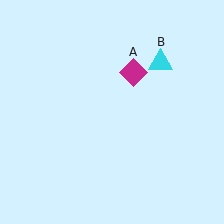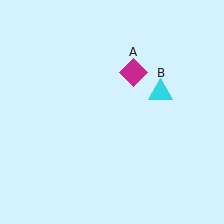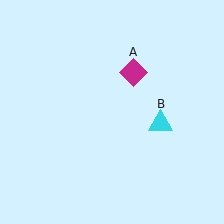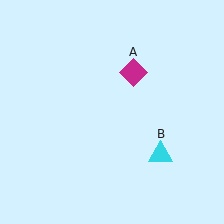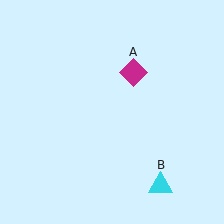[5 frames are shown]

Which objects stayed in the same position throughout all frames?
Magenta diamond (object A) remained stationary.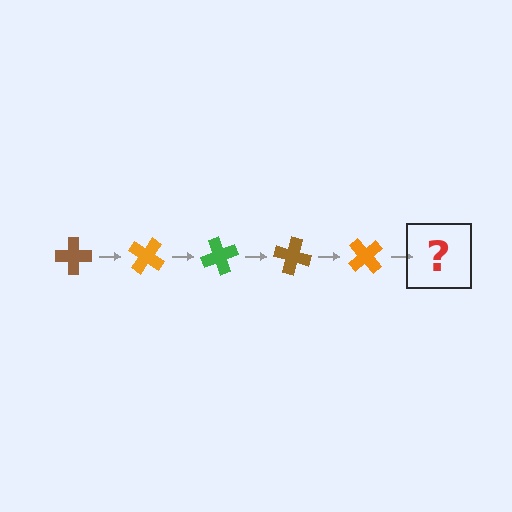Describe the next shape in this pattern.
It should be a green cross, rotated 175 degrees from the start.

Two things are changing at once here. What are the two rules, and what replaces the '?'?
The two rules are that it rotates 35 degrees each step and the color cycles through brown, orange, and green. The '?' should be a green cross, rotated 175 degrees from the start.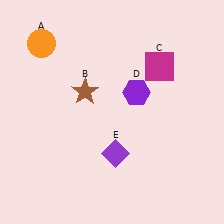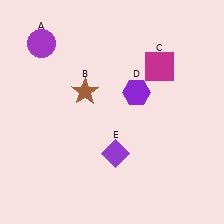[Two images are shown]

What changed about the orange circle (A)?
In Image 1, A is orange. In Image 2, it changed to purple.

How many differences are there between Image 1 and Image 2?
There is 1 difference between the two images.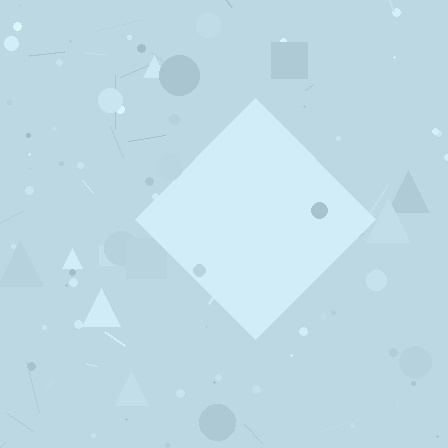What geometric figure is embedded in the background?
A diamond is embedded in the background.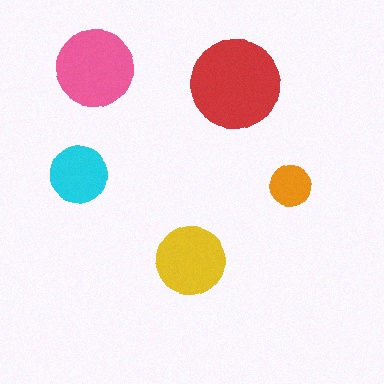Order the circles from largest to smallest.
the red one, the pink one, the yellow one, the cyan one, the orange one.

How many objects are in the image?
There are 5 objects in the image.